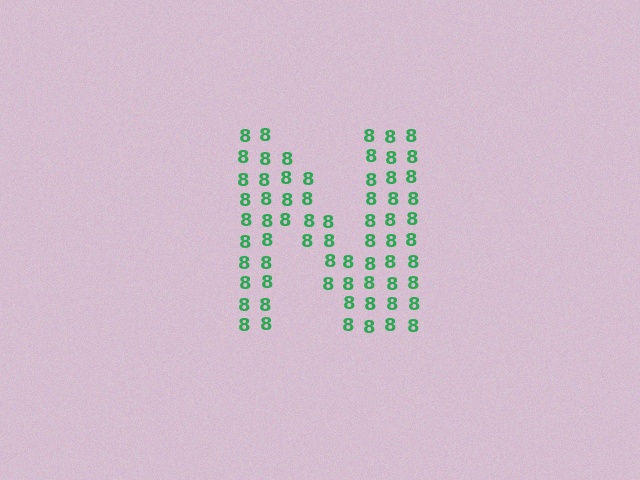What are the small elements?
The small elements are digit 8's.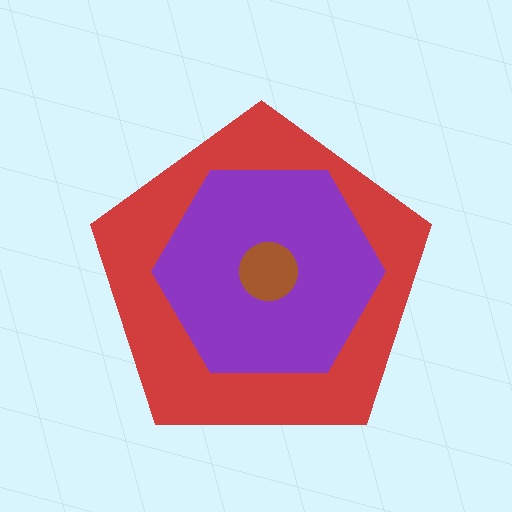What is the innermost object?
The brown circle.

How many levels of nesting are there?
3.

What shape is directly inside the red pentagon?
The purple hexagon.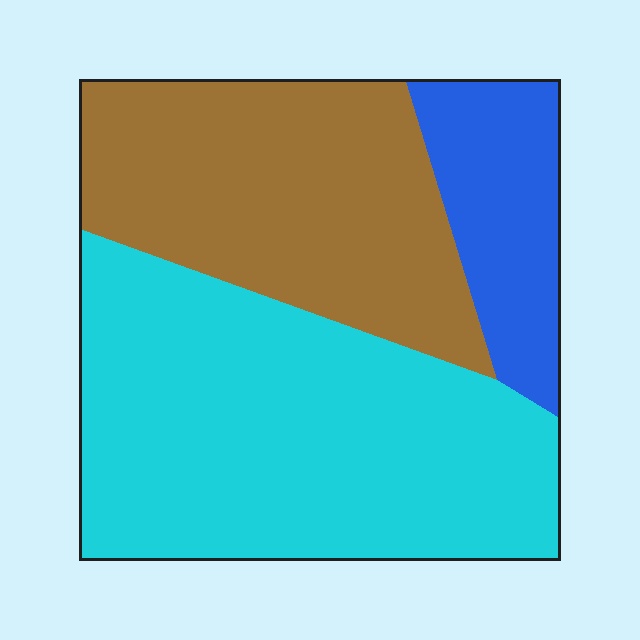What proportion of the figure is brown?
Brown covers roughly 35% of the figure.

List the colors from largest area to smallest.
From largest to smallest: cyan, brown, blue.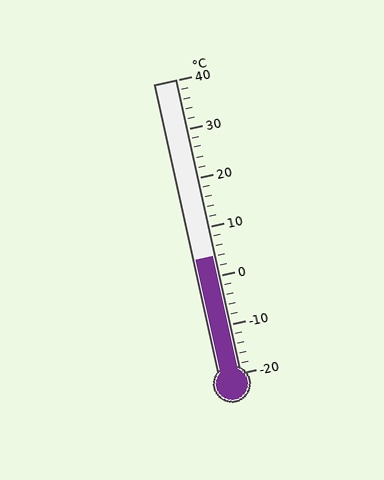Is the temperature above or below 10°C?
The temperature is below 10°C.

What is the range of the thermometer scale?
The thermometer scale ranges from -20°C to 40°C.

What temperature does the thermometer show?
The thermometer shows approximately 4°C.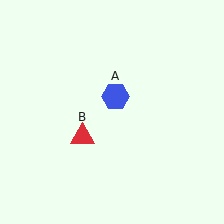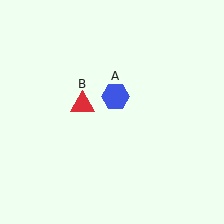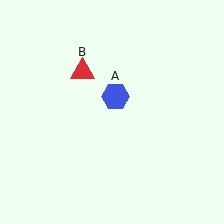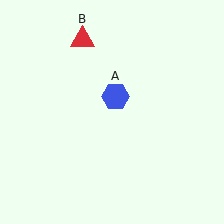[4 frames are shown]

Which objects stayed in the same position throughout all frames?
Blue hexagon (object A) remained stationary.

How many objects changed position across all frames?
1 object changed position: red triangle (object B).